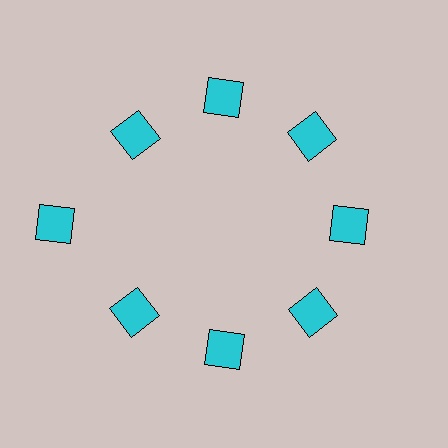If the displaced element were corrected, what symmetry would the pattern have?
It would have 8-fold rotational symmetry — the pattern would map onto itself every 45 degrees.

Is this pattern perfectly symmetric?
No. The 8 cyan diamonds are arranged in a ring, but one element near the 9 o'clock position is pushed outward from the center, breaking the 8-fold rotational symmetry.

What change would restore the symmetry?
The symmetry would be restored by moving it inward, back onto the ring so that all 8 diamonds sit at equal angles and equal distance from the center.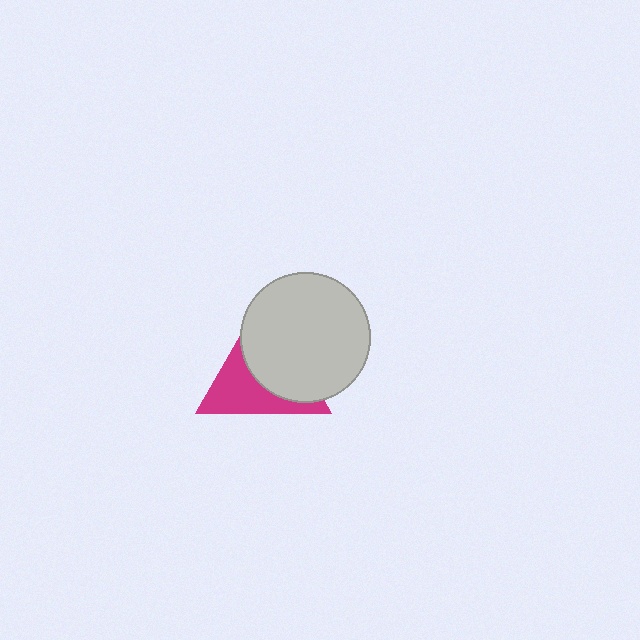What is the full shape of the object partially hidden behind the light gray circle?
The partially hidden object is a magenta triangle.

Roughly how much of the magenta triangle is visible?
A small part of it is visible (roughly 45%).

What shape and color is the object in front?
The object in front is a light gray circle.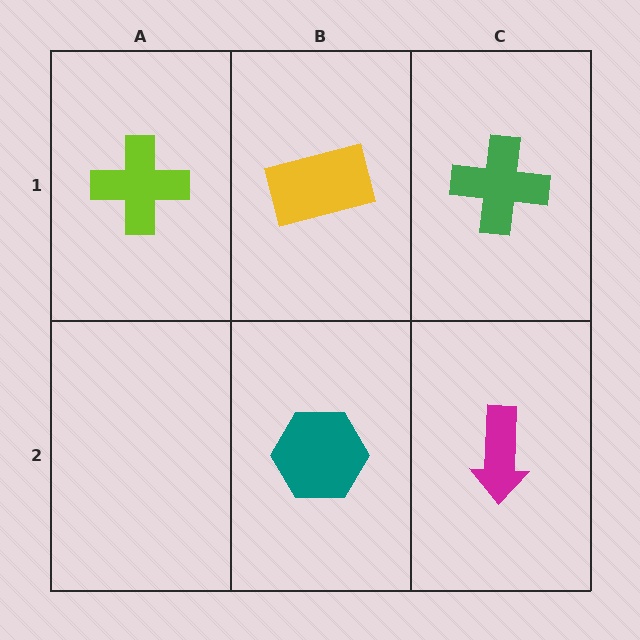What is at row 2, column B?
A teal hexagon.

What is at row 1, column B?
A yellow rectangle.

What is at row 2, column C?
A magenta arrow.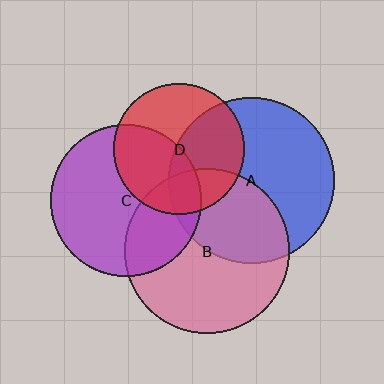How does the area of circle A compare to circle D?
Approximately 1.6 times.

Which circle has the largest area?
Circle A (blue).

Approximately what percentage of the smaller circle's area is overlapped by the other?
Approximately 10%.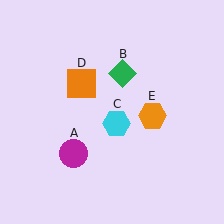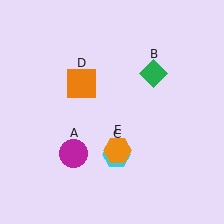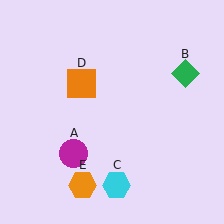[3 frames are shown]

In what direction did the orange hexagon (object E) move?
The orange hexagon (object E) moved down and to the left.